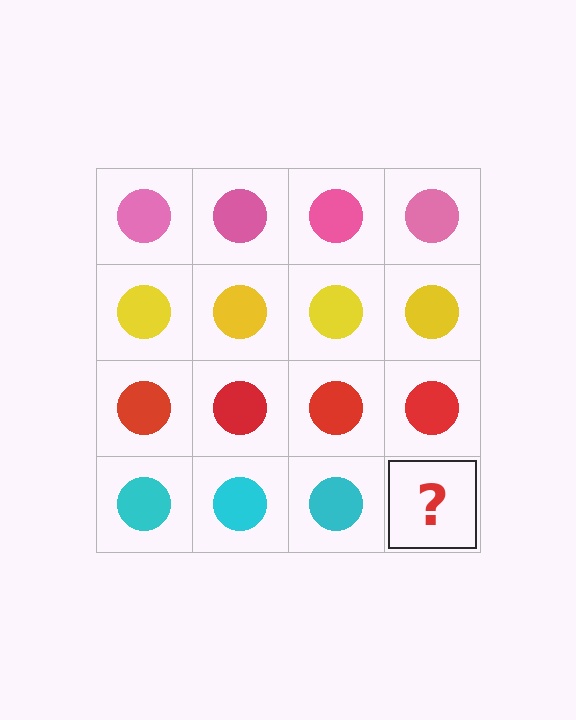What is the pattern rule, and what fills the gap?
The rule is that each row has a consistent color. The gap should be filled with a cyan circle.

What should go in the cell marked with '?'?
The missing cell should contain a cyan circle.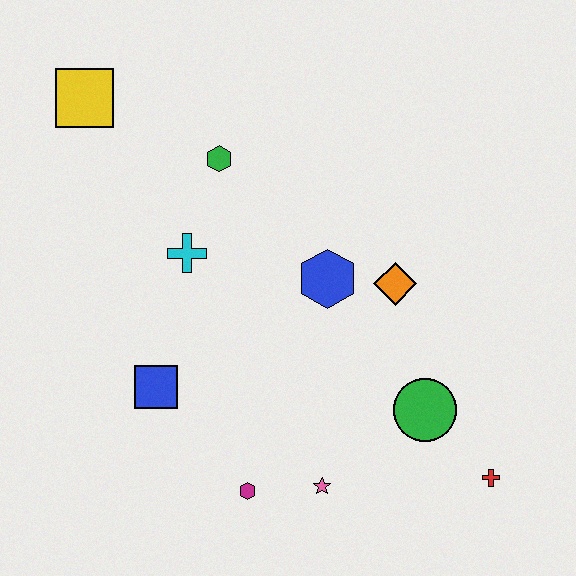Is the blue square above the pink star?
Yes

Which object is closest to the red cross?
The green circle is closest to the red cross.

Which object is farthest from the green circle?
The yellow square is farthest from the green circle.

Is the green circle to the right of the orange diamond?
Yes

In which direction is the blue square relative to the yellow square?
The blue square is below the yellow square.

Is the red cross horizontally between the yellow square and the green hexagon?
No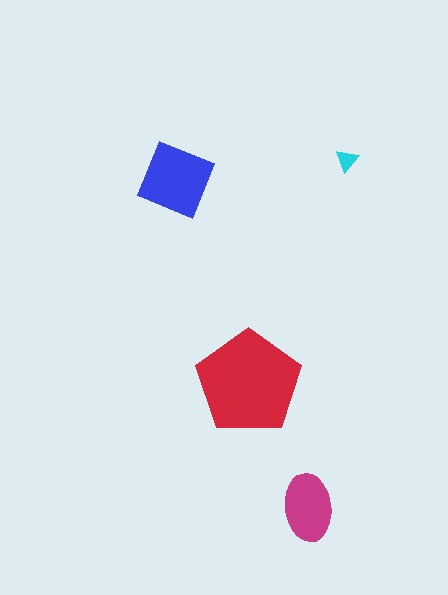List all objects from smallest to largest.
The cyan triangle, the magenta ellipse, the blue diamond, the red pentagon.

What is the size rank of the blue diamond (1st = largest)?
2nd.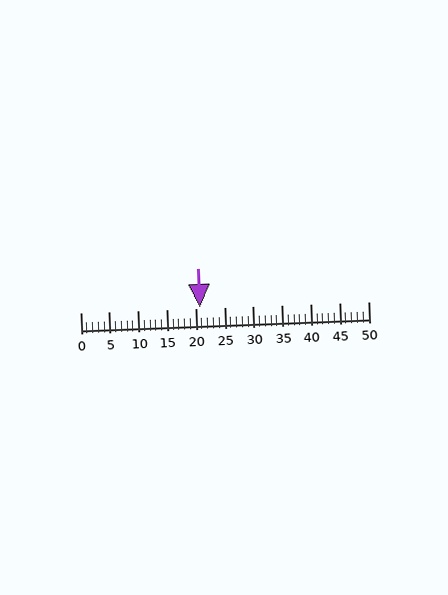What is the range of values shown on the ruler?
The ruler shows values from 0 to 50.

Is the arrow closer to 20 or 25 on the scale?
The arrow is closer to 20.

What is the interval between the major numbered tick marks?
The major tick marks are spaced 5 units apart.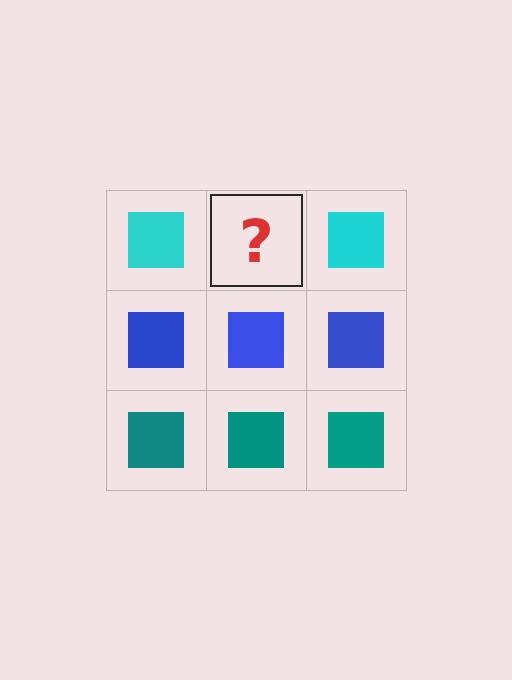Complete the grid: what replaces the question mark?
The question mark should be replaced with a cyan square.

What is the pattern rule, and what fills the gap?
The rule is that each row has a consistent color. The gap should be filled with a cyan square.